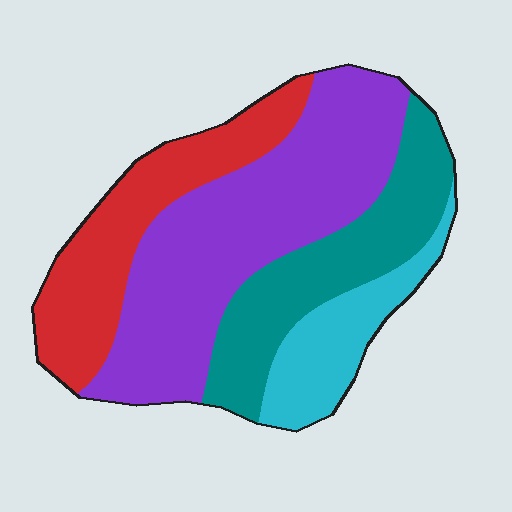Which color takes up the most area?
Purple, at roughly 40%.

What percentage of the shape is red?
Red takes up about one quarter (1/4) of the shape.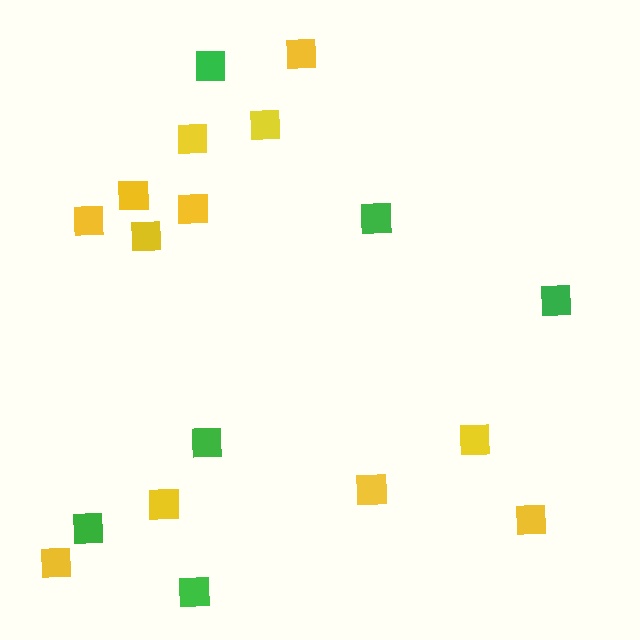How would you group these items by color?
There are 2 groups: one group of green squares (6) and one group of yellow squares (12).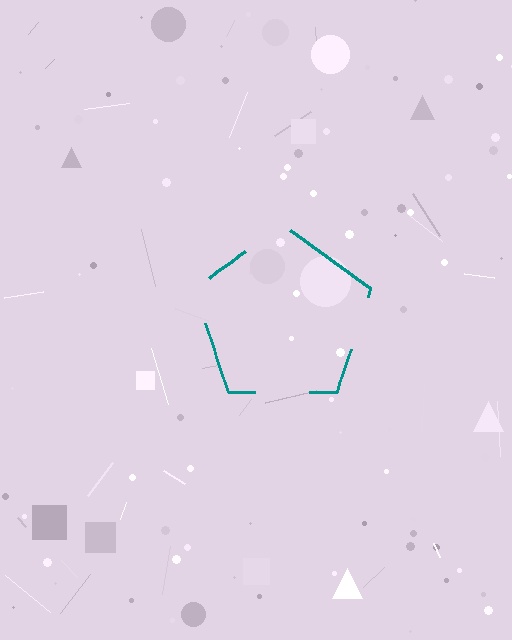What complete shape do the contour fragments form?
The contour fragments form a pentagon.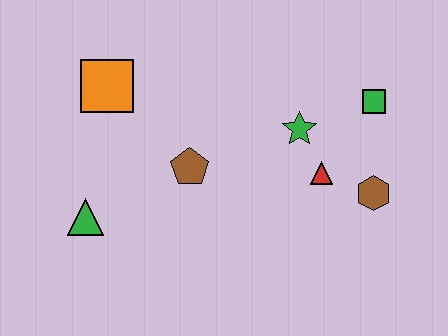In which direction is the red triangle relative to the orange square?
The red triangle is to the right of the orange square.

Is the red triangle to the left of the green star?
No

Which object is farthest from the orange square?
The brown hexagon is farthest from the orange square.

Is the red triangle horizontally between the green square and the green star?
Yes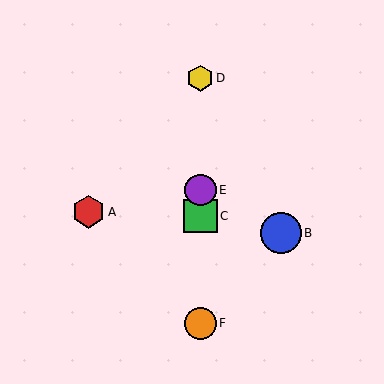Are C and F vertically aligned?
Yes, both are at x≈200.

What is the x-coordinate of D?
Object D is at x≈200.